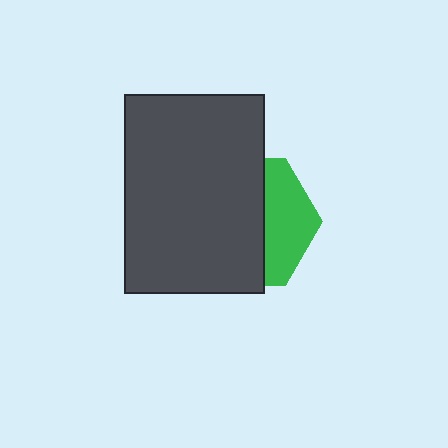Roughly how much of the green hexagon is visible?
A small part of it is visible (roughly 35%).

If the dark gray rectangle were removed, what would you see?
You would see the complete green hexagon.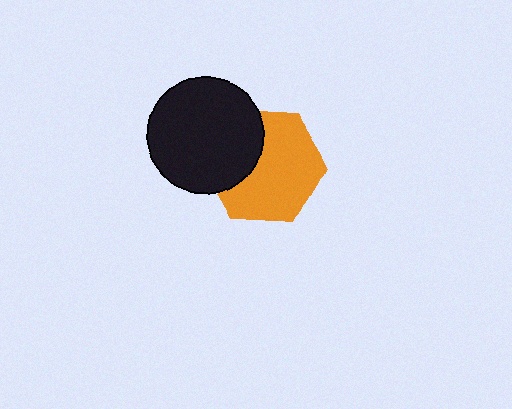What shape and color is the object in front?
The object in front is a black circle.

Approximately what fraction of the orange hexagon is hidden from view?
Roughly 33% of the orange hexagon is hidden behind the black circle.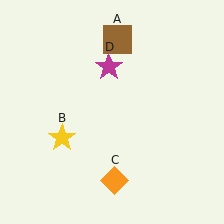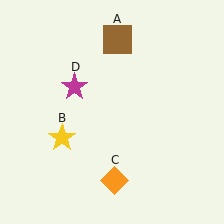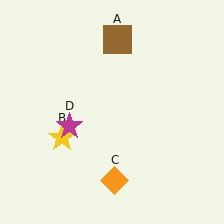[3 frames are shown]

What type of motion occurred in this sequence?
The magenta star (object D) rotated counterclockwise around the center of the scene.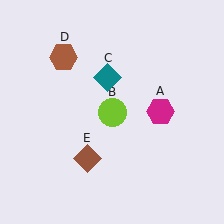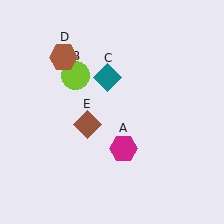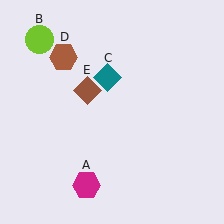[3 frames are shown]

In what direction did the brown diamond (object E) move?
The brown diamond (object E) moved up.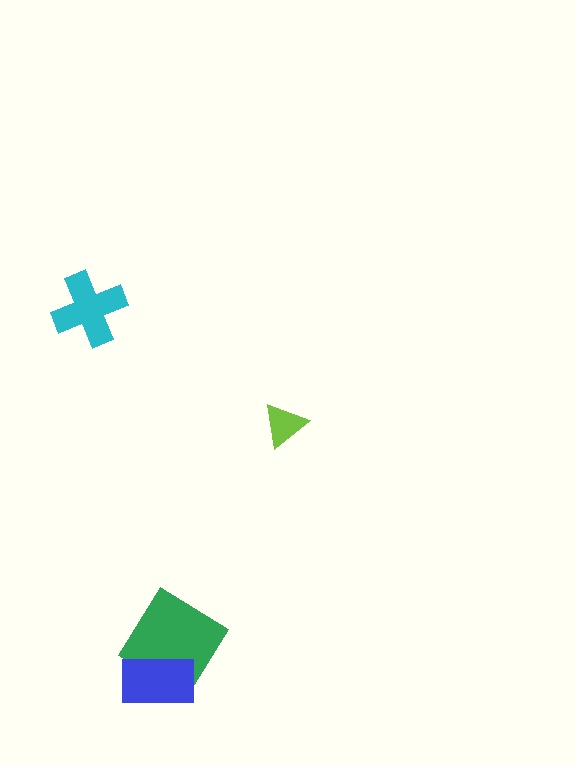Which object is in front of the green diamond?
The blue rectangle is in front of the green diamond.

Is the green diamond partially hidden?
Yes, it is partially covered by another shape.